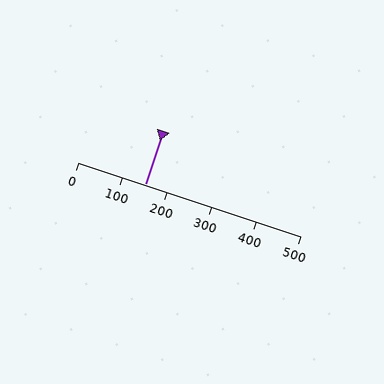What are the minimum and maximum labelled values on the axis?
The axis runs from 0 to 500.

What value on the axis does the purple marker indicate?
The marker indicates approximately 150.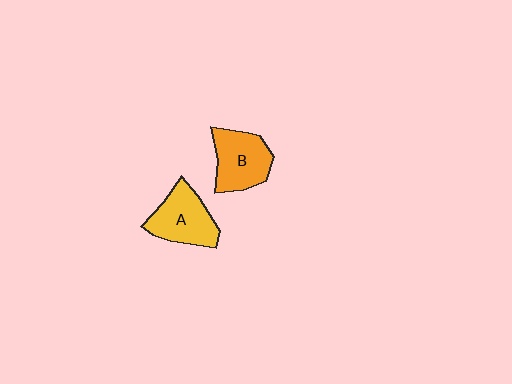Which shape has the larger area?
Shape A (yellow).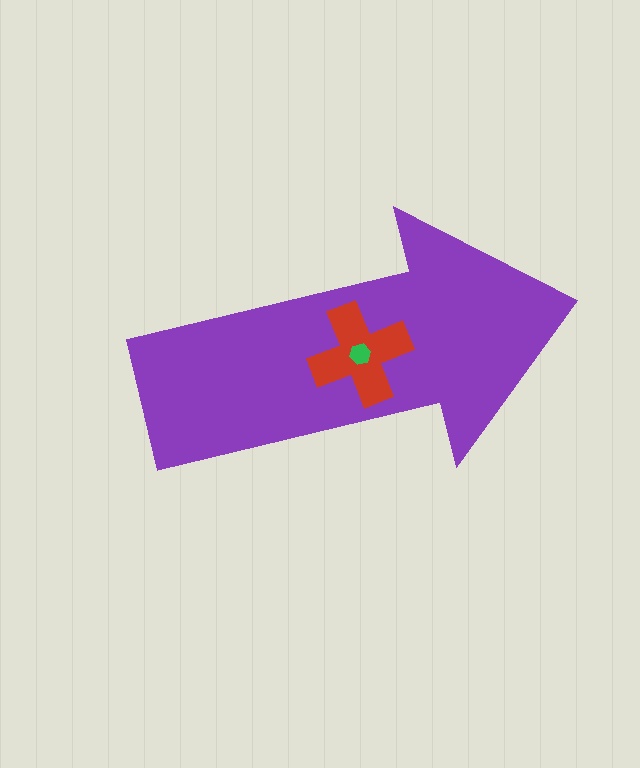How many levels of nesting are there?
3.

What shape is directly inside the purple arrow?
The red cross.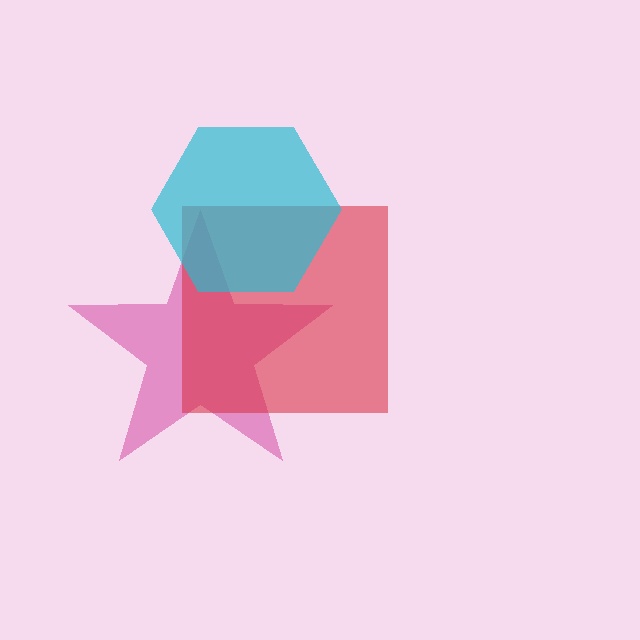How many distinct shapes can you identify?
There are 3 distinct shapes: a magenta star, a red square, a cyan hexagon.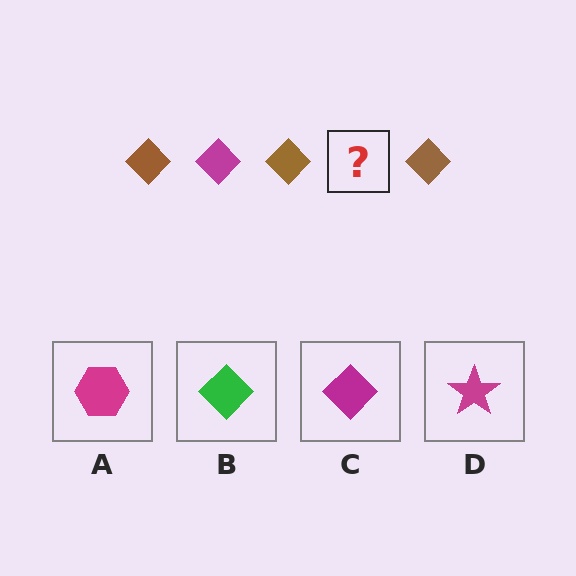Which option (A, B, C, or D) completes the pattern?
C.